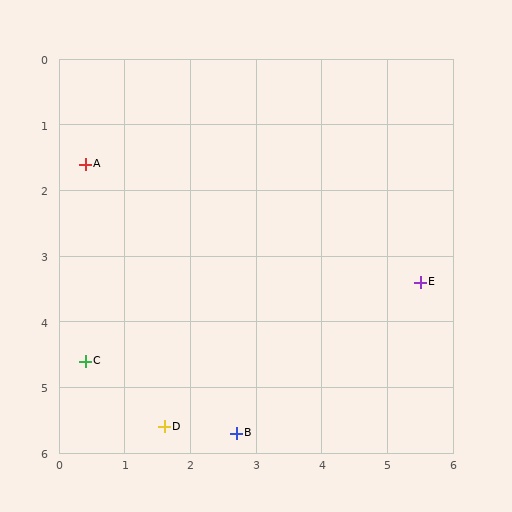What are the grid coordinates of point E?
Point E is at approximately (5.5, 3.4).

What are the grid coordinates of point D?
Point D is at approximately (1.6, 5.6).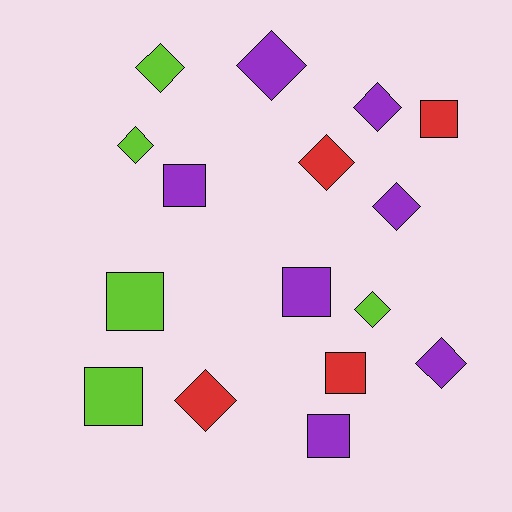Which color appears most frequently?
Purple, with 7 objects.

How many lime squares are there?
There are 2 lime squares.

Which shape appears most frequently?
Diamond, with 9 objects.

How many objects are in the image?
There are 16 objects.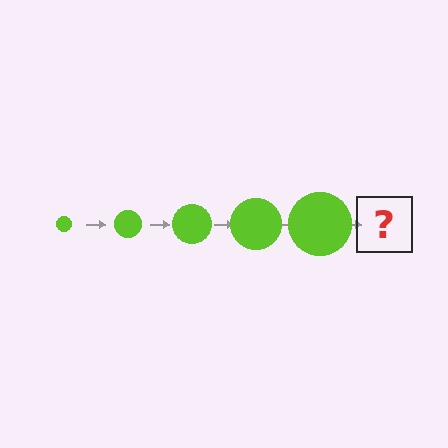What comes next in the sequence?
The next element should be a lime circle, larger than the previous one.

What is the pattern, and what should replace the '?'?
The pattern is that the circle gets progressively larger each step. The '?' should be a lime circle, larger than the previous one.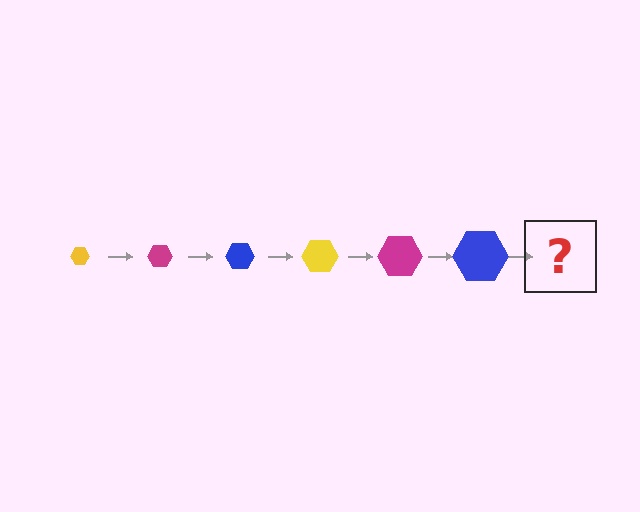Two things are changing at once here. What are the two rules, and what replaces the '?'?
The two rules are that the hexagon grows larger each step and the color cycles through yellow, magenta, and blue. The '?' should be a yellow hexagon, larger than the previous one.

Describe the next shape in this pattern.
It should be a yellow hexagon, larger than the previous one.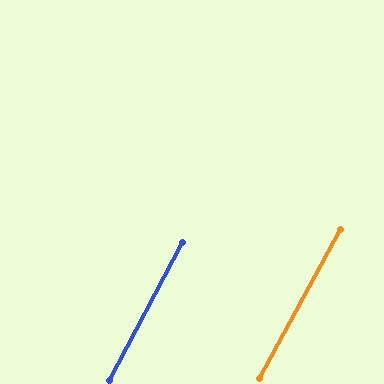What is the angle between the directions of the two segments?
Approximately 0 degrees.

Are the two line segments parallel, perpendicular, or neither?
Parallel — their directions differ by only 0.5°.